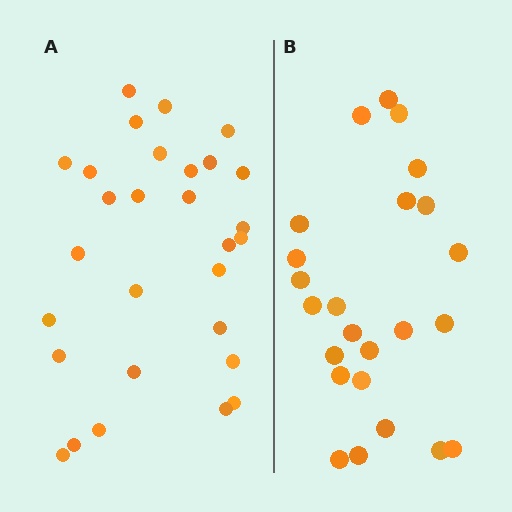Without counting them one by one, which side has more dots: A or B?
Region A (the left region) has more dots.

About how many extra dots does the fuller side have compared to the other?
Region A has about 5 more dots than region B.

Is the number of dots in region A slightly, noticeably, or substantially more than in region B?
Region A has only slightly more — the two regions are fairly close. The ratio is roughly 1.2 to 1.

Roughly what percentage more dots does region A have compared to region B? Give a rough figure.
About 20% more.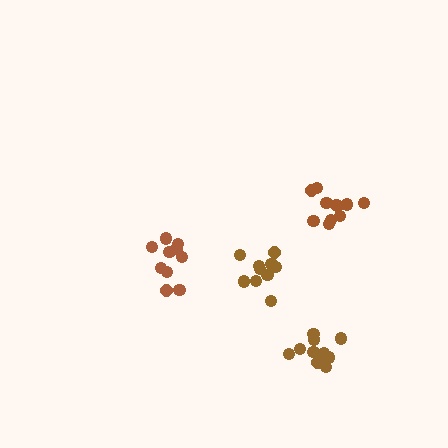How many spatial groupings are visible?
There are 4 spatial groupings.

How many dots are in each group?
Group 1: 11 dots, Group 2: 10 dots, Group 3: 10 dots, Group 4: 10 dots (41 total).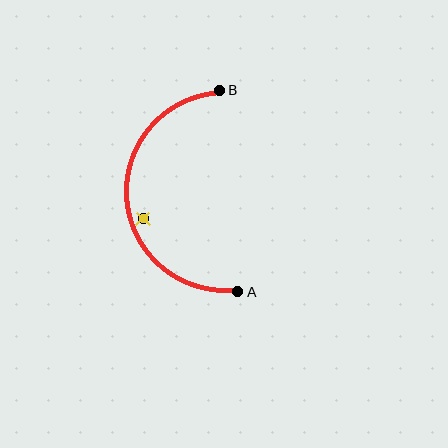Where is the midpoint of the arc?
The arc midpoint is the point on the curve farthest from the straight line joining A and B. It sits to the left of that line.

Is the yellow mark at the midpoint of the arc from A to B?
No — the yellow mark does not lie on the arc at all. It sits slightly inside the curve.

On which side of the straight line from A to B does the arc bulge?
The arc bulges to the left of the straight line connecting A and B.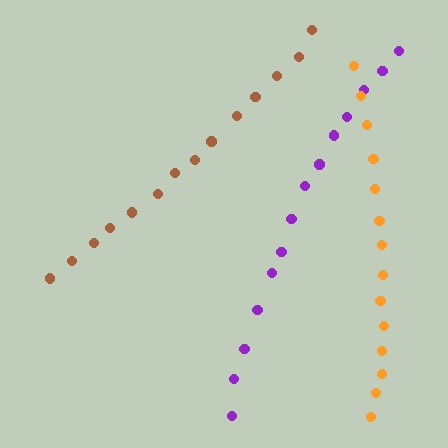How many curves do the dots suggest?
There are 3 distinct paths.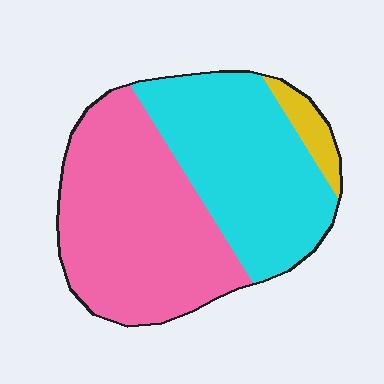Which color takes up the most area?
Pink, at roughly 50%.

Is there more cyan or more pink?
Pink.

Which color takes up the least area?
Yellow, at roughly 5%.